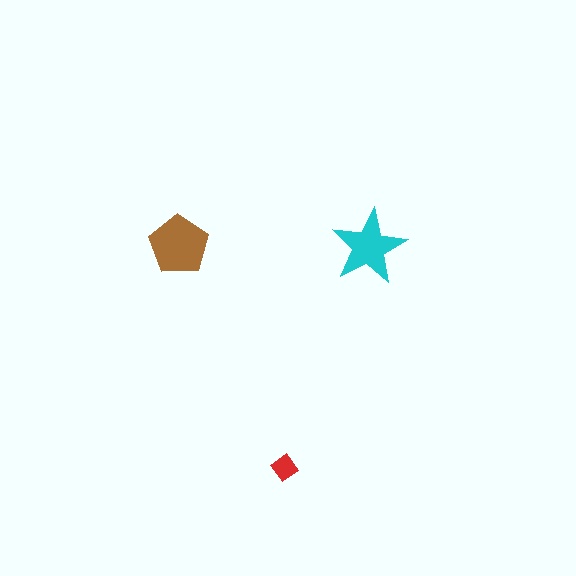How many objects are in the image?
There are 3 objects in the image.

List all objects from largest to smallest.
The brown pentagon, the cyan star, the red diamond.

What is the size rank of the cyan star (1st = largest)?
2nd.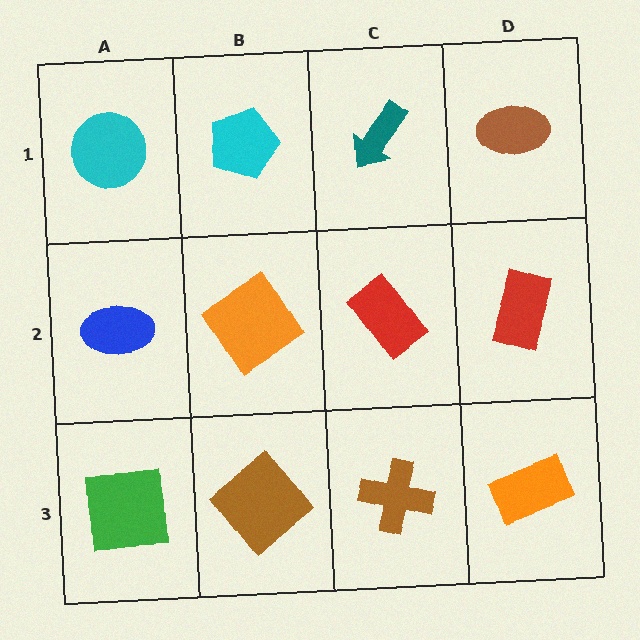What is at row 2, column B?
An orange diamond.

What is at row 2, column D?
A red rectangle.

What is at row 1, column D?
A brown ellipse.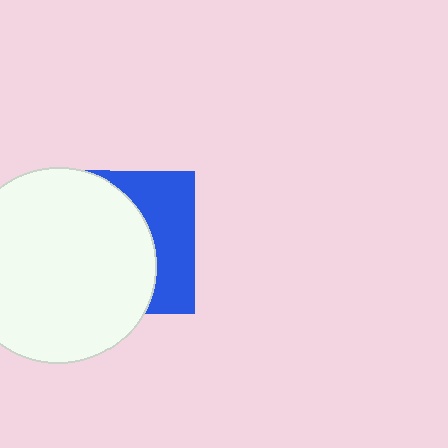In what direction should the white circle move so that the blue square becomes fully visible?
The white circle should move left. That is the shortest direction to clear the overlap and leave the blue square fully visible.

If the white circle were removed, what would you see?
You would see the complete blue square.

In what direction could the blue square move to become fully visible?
The blue square could move right. That would shift it out from behind the white circle entirely.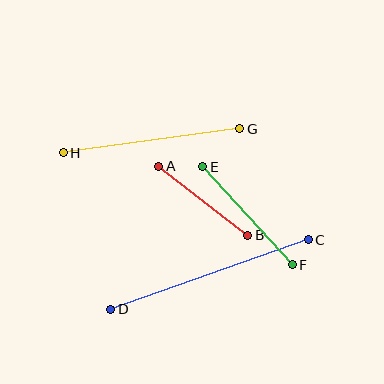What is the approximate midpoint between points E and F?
The midpoint is at approximately (247, 216) pixels.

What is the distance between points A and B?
The distance is approximately 113 pixels.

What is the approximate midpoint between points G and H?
The midpoint is at approximately (151, 141) pixels.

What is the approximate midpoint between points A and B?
The midpoint is at approximately (203, 201) pixels.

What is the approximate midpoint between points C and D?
The midpoint is at approximately (209, 274) pixels.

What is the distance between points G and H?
The distance is approximately 178 pixels.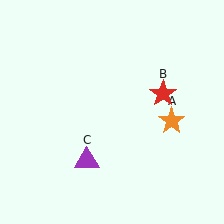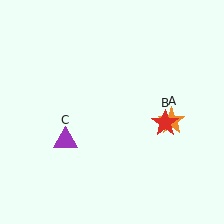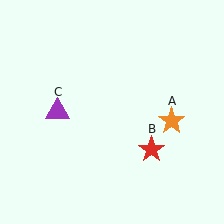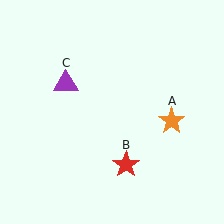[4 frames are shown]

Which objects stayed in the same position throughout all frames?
Orange star (object A) remained stationary.